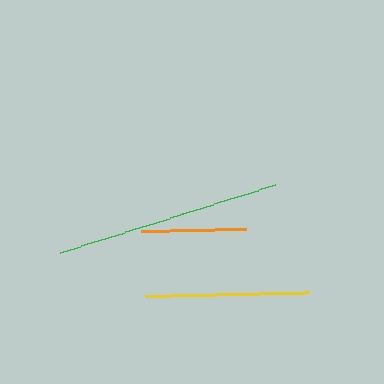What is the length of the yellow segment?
The yellow segment is approximately 163 pixels long.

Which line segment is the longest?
The green line is the longest at approximately 225 pixels.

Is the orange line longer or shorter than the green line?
The green line is longer than the orange line.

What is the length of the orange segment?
The orange segment is approximately 106 pixels long.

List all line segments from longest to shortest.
From longest to shortest: green, yellow, orange.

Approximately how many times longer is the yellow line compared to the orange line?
The yellow line is approximately 1.5 times the length of the orange line.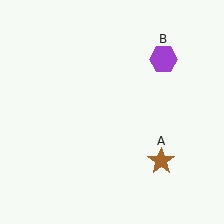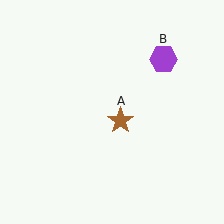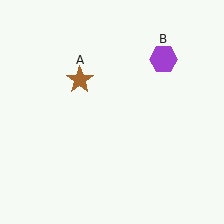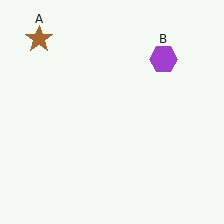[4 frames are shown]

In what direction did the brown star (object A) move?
The brown star (object A) moved up and to the left.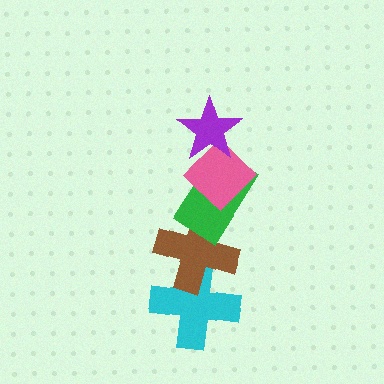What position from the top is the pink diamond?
The pink diamond is 2nd from the top.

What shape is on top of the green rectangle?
The pink diamond is on top of the green rectangle.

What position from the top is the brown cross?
The brown cross is 4th from the top.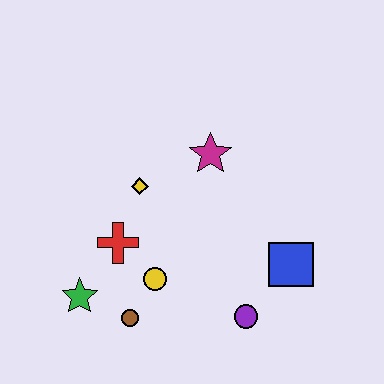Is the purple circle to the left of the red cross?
No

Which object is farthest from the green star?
The blue square is farthest from the green star.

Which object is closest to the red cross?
The yellow circle is closest to the red cross.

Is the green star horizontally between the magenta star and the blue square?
No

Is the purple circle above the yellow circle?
No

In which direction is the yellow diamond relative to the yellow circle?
The yellow diamond is above the yellow circle.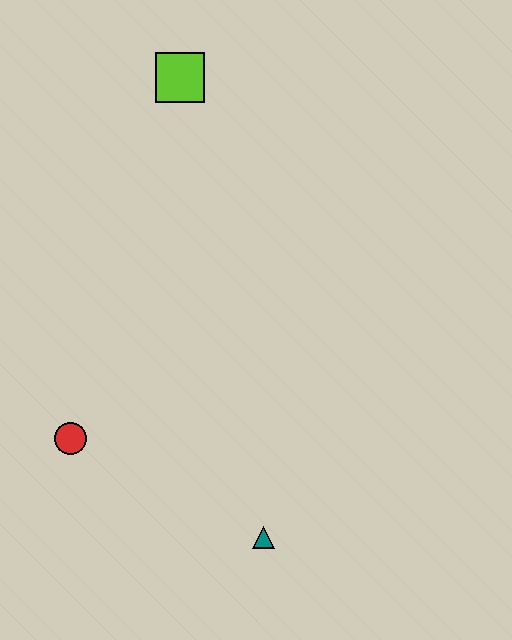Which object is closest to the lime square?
The red circle is closest to the lime square.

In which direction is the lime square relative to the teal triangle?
The lime square is above the teal triangle.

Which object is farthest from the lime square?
The teal triangle is farthest from the lime square.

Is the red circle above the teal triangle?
Yes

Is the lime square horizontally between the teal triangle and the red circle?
Yes